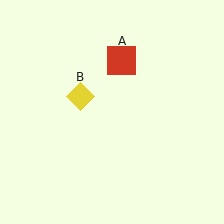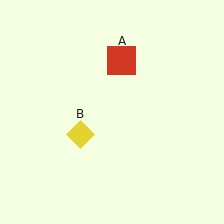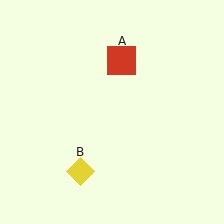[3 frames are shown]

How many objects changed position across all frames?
1 object changed position: yellow diamond (object B).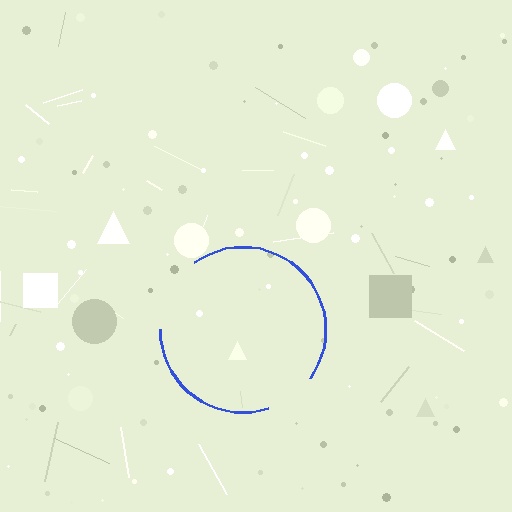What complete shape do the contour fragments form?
The contour fragments form a circle.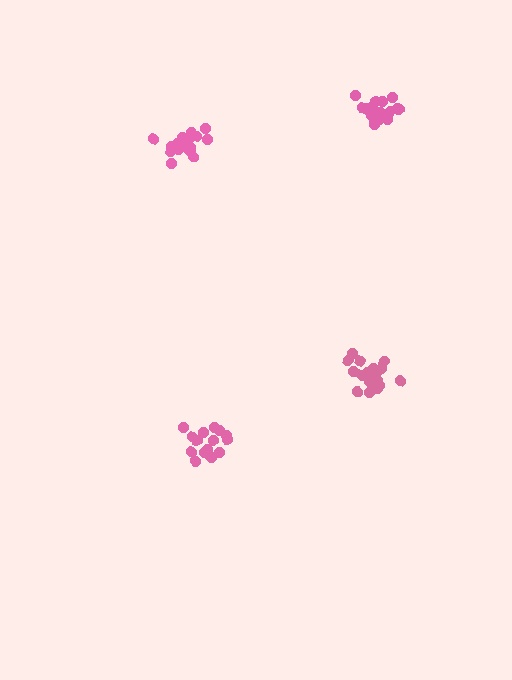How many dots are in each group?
Group 1: 20 dots, Group 2: 16 dots, Group 3: 18 dots, Group 4: 18 dots (72 total).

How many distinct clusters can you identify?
There are 4 distinct clusters.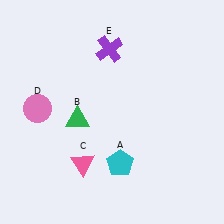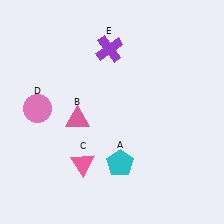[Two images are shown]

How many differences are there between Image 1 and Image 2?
There is 1 difference between the two images.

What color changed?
The triangle (B) changed from green in Image 1 to pink in Image 2.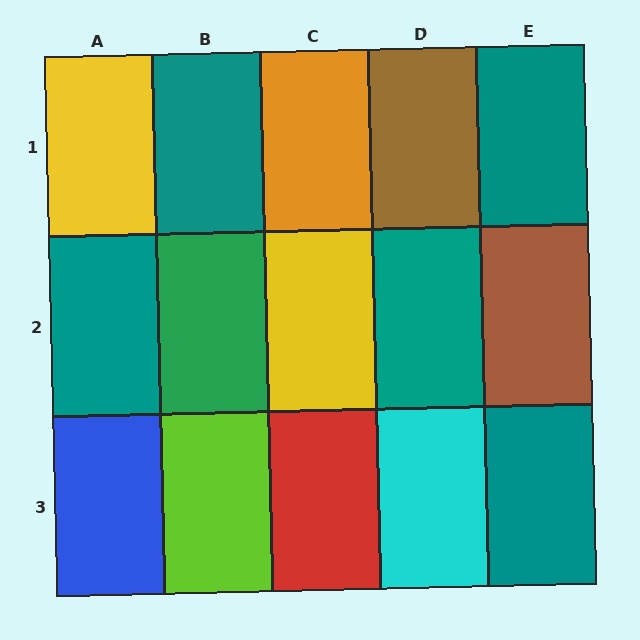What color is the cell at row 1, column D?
Brown.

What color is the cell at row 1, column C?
Orange.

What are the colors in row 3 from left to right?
Blue, lime, red, cyan, teal.